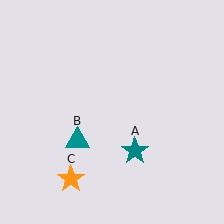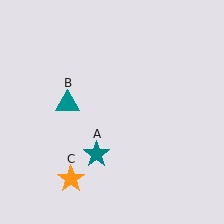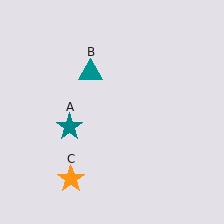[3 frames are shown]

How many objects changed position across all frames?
2 objects changed position: teal star (object A), teal triangle (object B).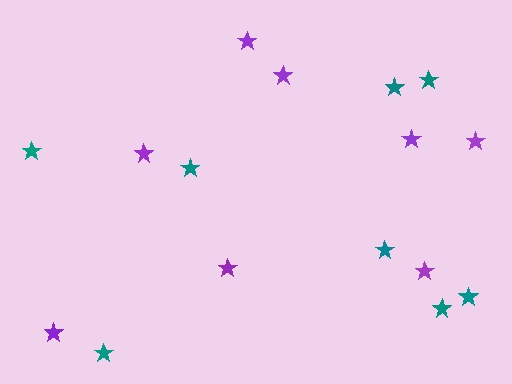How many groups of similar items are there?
There are 2 groups: one group of teal stars (8) and one group of purple stars (8).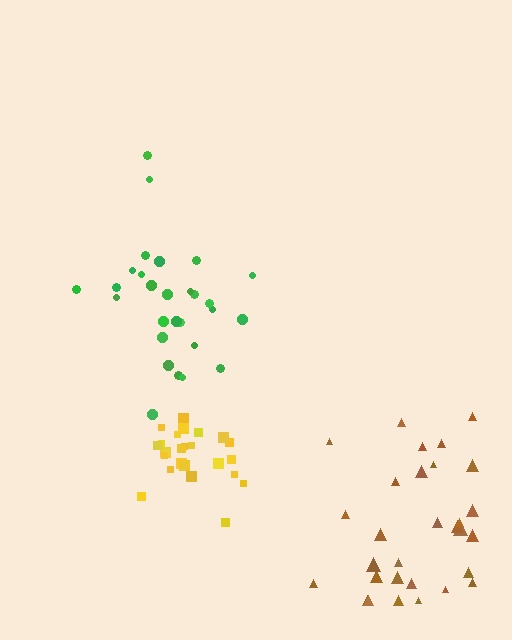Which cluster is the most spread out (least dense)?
Brown.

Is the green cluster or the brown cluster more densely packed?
Green.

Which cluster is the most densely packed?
Yellow.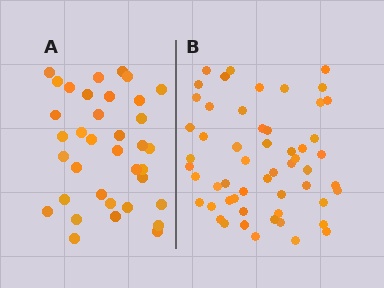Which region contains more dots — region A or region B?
Region B (the right region) has more dots.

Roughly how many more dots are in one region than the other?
Region B has approximately 20 more dots than region A.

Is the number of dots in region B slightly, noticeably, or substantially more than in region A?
Region B has substantially more. The ratio is roughly 1.5 to 1.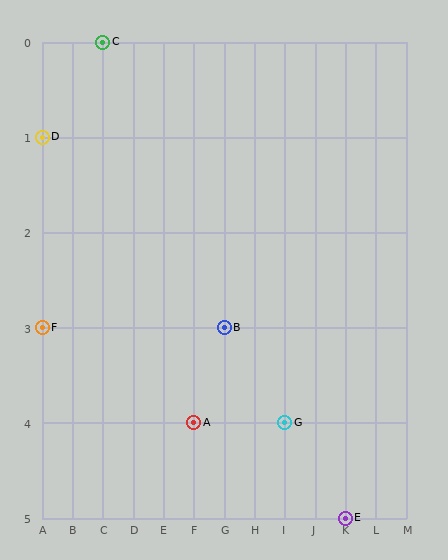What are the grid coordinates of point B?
Point B is at grid coordinates (G, 3).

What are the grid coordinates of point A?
Point A is at grid coordinates (F, 4).